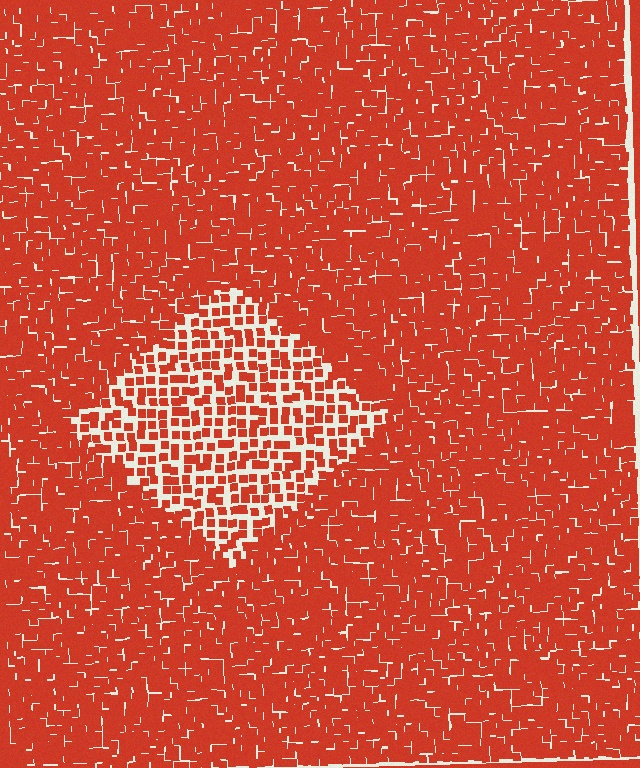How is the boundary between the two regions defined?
The boundary is defined by a change in element density (approximately 2.1x ratio). All elements are the same color, size, and shape.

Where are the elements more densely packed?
The elements are more densely packed outside the diamond boundary.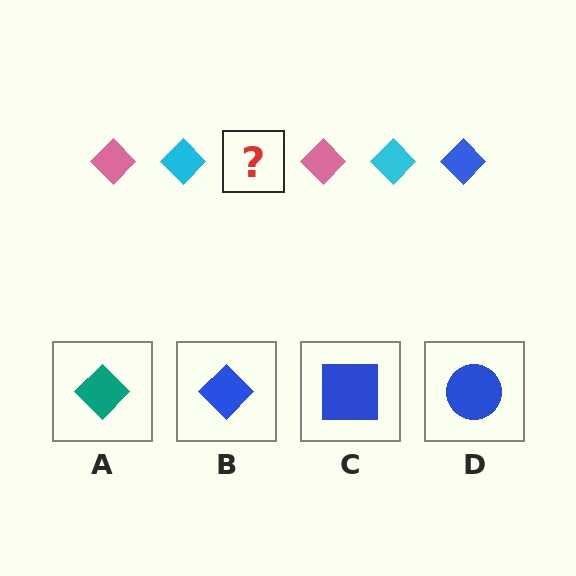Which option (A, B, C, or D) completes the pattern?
B.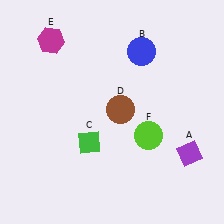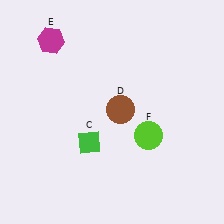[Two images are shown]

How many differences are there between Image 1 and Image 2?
There are 2 differences between the two images.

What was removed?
The purple diamond (A), the blue circle (B) were removed in Image 2.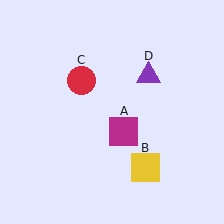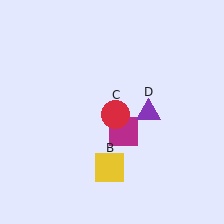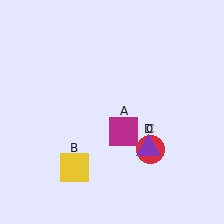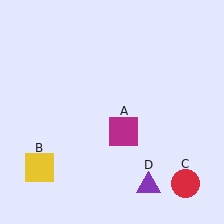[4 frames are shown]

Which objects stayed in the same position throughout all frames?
Magenta square (object A) remained stationary.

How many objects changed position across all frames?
3 objects changed position: yellow square (object B), red circle (object C), purple triangle (object D).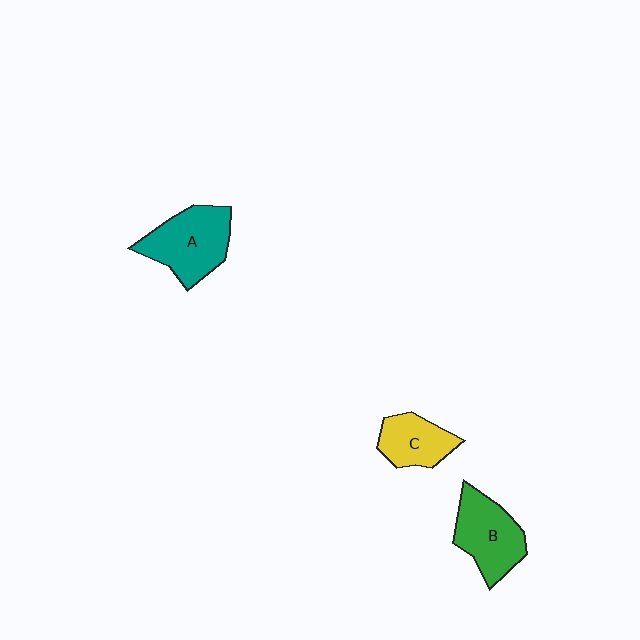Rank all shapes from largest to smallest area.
From largest to smallest: A (teal), B (green), C (yellow).